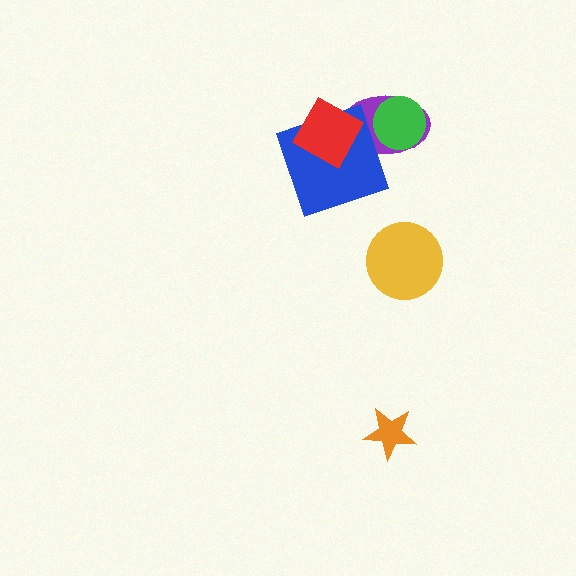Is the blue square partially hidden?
Yes, it is partially covered by another shape.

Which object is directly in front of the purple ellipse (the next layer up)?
The blue square is directly in front of the purple ellipse.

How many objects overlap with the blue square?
2 objects overlap with the blue square.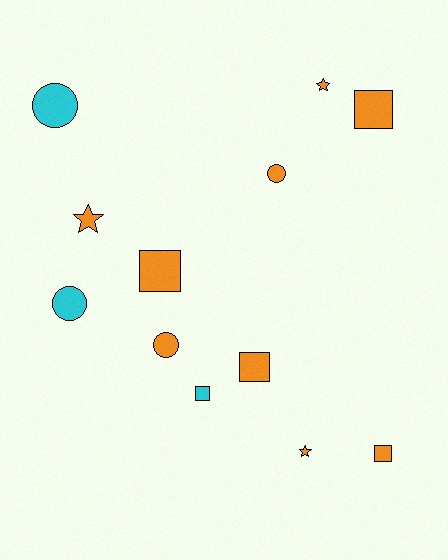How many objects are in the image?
There are 12 objects.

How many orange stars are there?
There are 3 orange stars.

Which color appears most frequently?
Orange, with 9 objects.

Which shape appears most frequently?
Square, with 5 objects.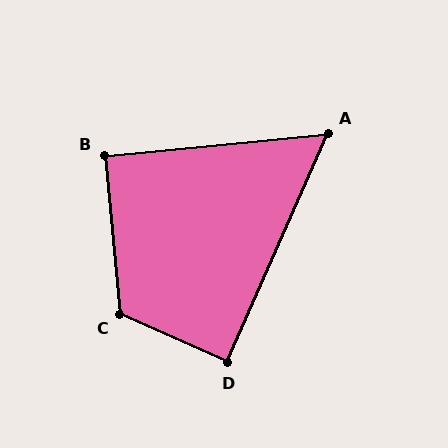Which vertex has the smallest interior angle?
A, at approximately 61 degrees.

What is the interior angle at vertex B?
Approximately 90 degrees (approximately right).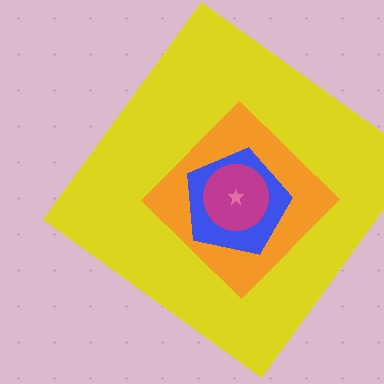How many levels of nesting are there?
5.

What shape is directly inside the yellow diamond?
The orange diamond.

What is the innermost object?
The pink star.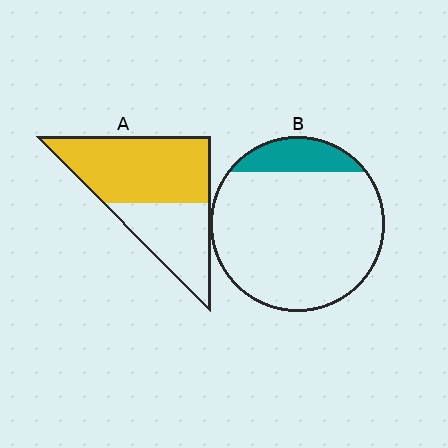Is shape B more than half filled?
No.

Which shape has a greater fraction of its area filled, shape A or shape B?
Shape A.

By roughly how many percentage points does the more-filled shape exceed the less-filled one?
By roughly 45 percentage points (A over B).